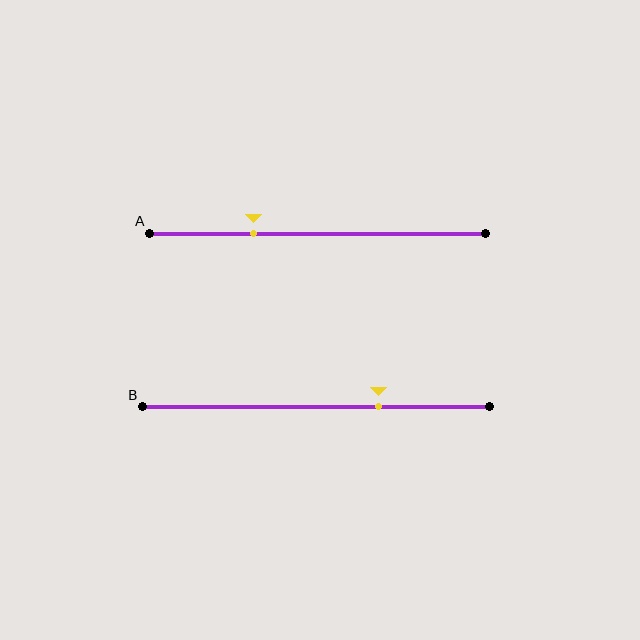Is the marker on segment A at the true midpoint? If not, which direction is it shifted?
No, the marker on segment A is shifted to the left by about 19% of the segment length.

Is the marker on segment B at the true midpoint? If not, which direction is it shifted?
No, the marker on segment B is shifted to the right by about 18% of the segment length.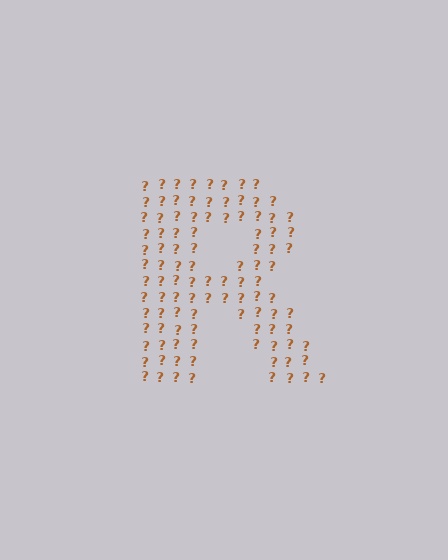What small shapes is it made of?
It is made of small question marks.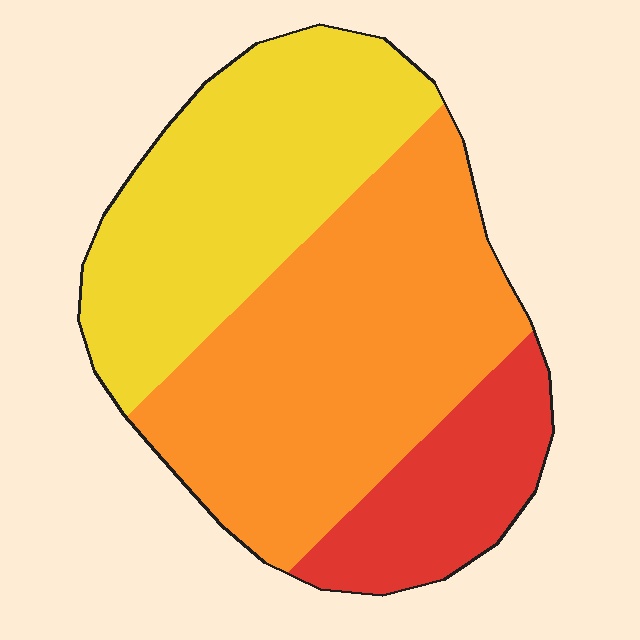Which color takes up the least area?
Red, at roughly 15%.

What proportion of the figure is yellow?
Yellow covers 36% of the figure.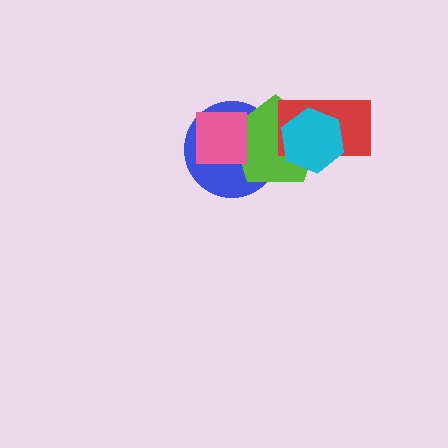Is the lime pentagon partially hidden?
Yes, it is partially covered by another shape.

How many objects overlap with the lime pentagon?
4 objects overlap with the lime pentagon.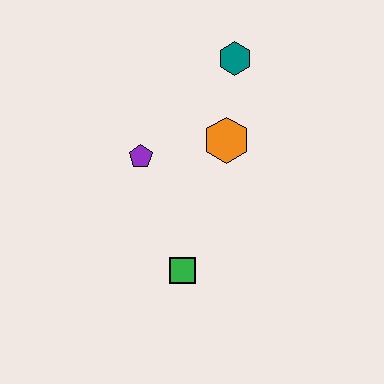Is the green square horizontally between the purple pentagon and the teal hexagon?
Yes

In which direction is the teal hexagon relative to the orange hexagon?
The teal hexagon is above the orange hexagon.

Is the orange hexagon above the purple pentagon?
Yes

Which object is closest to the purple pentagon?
The orange hexagon is closest to the purple pentagon.